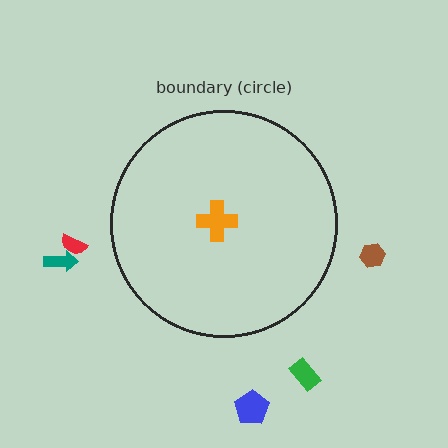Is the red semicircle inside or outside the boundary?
Outside.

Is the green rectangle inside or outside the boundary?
Outside.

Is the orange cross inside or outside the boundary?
Inside.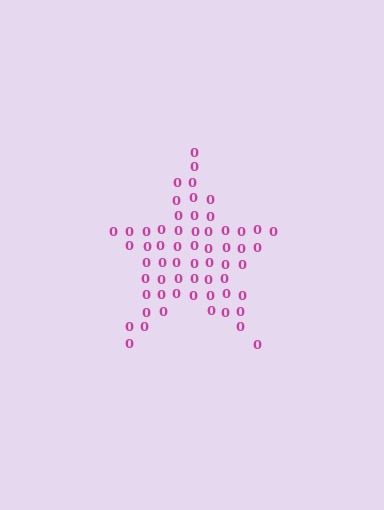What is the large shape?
The large shape is a star.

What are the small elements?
The small elements are digit 0's.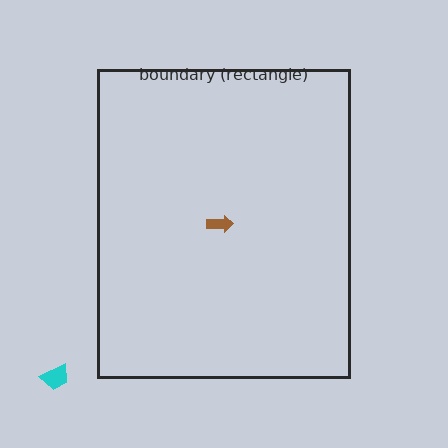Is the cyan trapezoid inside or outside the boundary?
Outside.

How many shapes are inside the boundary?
1 inside, 1 outside.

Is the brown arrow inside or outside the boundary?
Inside.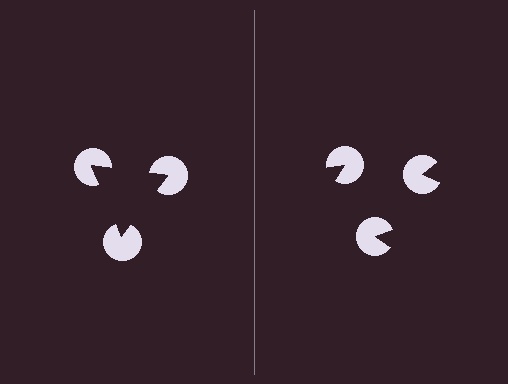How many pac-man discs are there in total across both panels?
6 — 3 on each side.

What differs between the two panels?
The pac-man discs are positioned identically on both sides; only the wedge orientations differ. On the left they align to a triangle; on the right they are misaligned.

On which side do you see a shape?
An illusory triangle appears on the left side. On the right side the wedge cuts are rotated, so no coherent shape forms.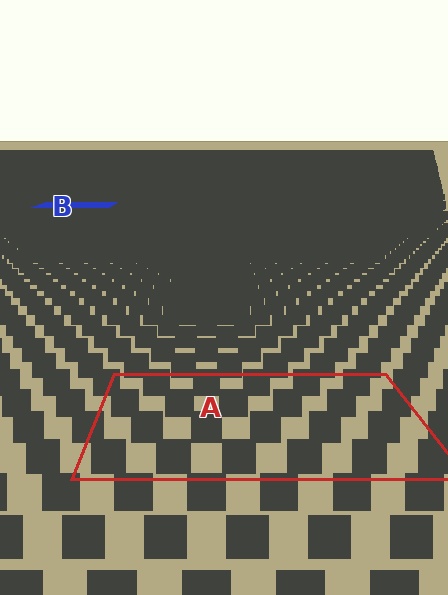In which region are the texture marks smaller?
The texture marks are smaller in region B, because it is farther away.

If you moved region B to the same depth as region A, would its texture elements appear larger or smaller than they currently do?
They would appear larger. At a closer depth, the same texture elements are projected at a bigger on-screen size.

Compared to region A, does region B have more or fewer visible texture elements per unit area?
Region B has more texture elements per unit area — they are packed more densely because it is farther away.